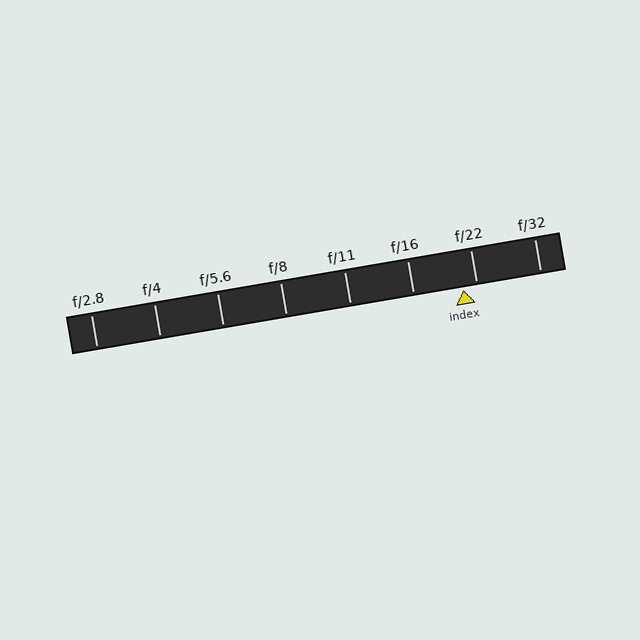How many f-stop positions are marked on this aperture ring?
There are 8 f-stop positions marked.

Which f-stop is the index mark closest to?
The index mark is closest to f/22.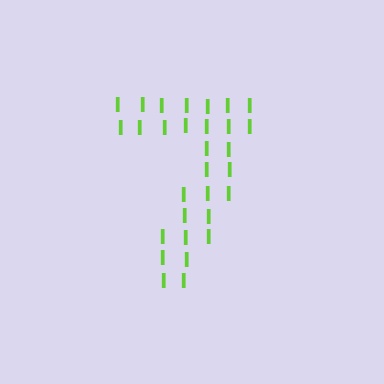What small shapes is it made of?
It is made of small letter I's.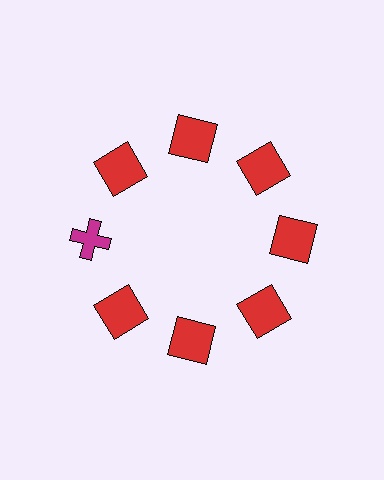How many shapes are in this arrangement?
There are 8 shapes arranged in a ring pattern.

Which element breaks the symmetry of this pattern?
The magenta cross at roughly the 9 o'clock position breaks the symmetry. All other shapes are red squares.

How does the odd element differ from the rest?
It differs in both color (magenta instead of red) and shape (cross instead of square).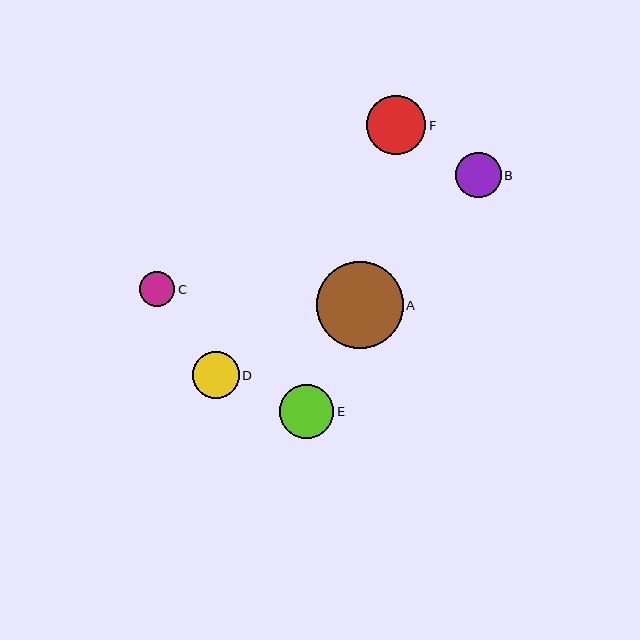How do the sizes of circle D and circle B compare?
Circle D and circle B are approximately the same size.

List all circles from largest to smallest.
From largest to smallest: A, F, E, D, B, C.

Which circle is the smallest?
Circle C is the smallest with a size of approximately 35 pixels.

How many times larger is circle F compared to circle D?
Circle F is approximately 1.3 times the size of circle D.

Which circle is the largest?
Circle A is the largest with a size of approximately 87 pixels.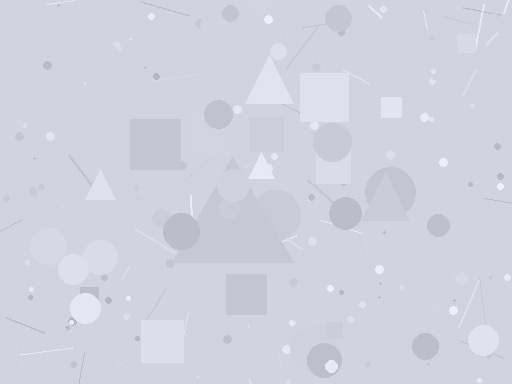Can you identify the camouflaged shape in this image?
The camouflaged shape is a triangle.